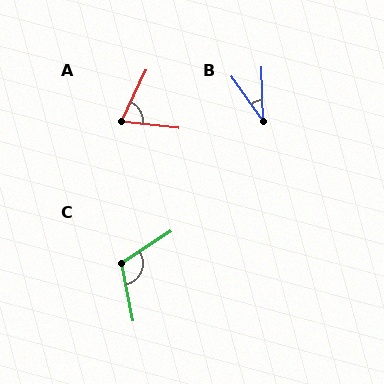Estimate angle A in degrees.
Approximately 70 degrees.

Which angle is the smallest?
B, at approximately 34 degrees.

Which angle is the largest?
C, at approximately 112 degrees.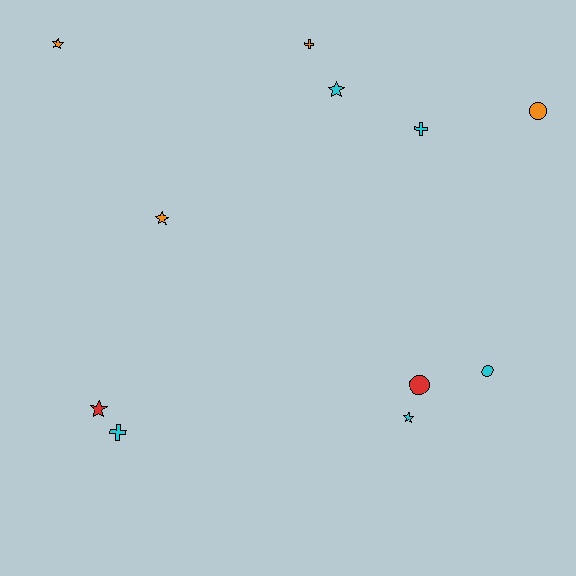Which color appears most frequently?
Cyan, with 5 objects.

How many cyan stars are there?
There are 2 cyan stars.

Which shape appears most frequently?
Star, with 5 objects.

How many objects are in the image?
There are 11 objects.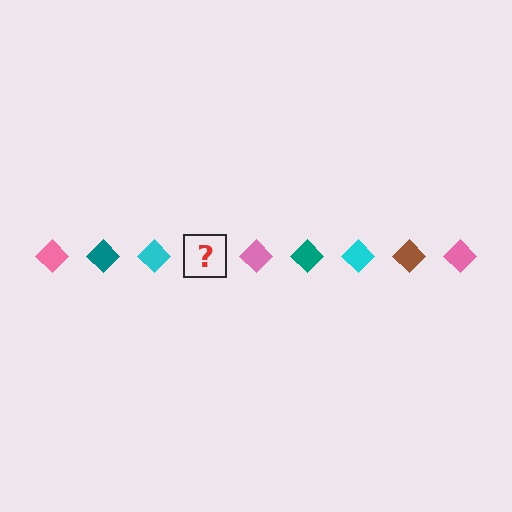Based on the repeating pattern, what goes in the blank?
The blank should be a brown diamond.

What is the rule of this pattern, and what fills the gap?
The rule is that the pattern cycles through pink, teal, cyan, brown diamonds. The gap should be filled with a brown diamond.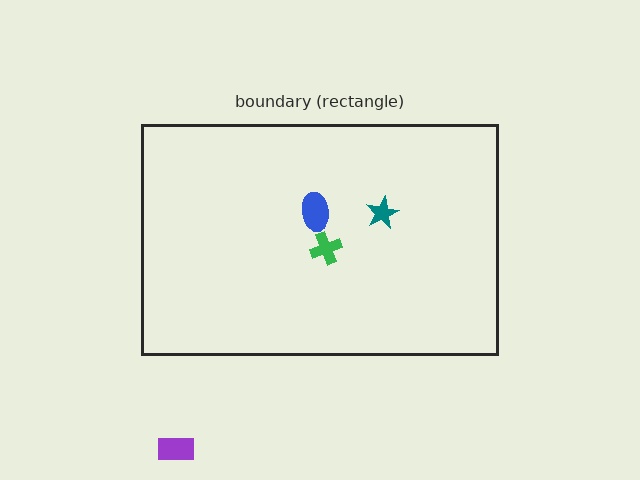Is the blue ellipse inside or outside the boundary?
Inside.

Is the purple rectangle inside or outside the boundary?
Outside.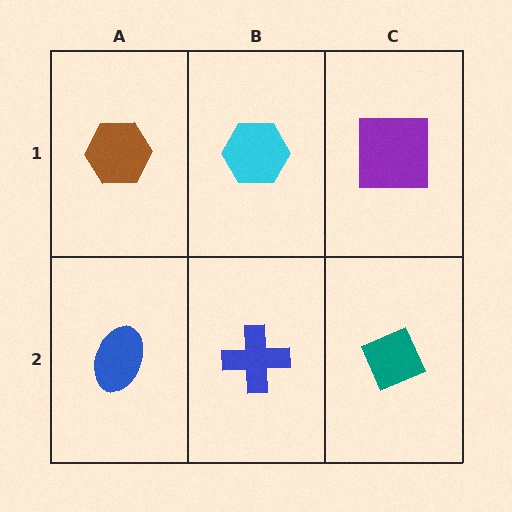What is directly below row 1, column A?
A blue ellipse.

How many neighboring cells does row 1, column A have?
2.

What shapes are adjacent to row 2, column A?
A brown hexagon (row 1, column A), a blue cross (row 2, column B).